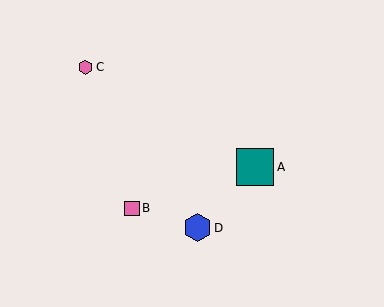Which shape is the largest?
The teal square (labeled A) is the largest.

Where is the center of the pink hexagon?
The center of the pink hexagon is at (85, 67).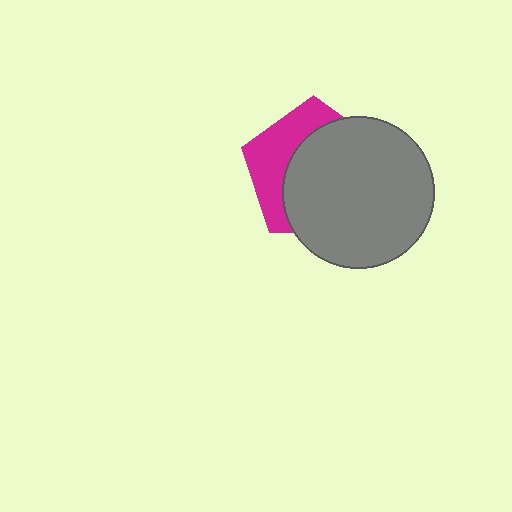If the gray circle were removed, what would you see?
You would see the complete magenta pentagon.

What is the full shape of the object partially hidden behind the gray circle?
The partially hidden object is a magenta pentagon.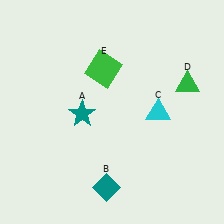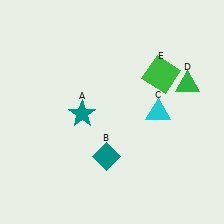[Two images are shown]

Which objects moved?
The objects that moved are: the teal diamond (B), the green square (E).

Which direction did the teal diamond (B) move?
The teal diamond (B) moved up.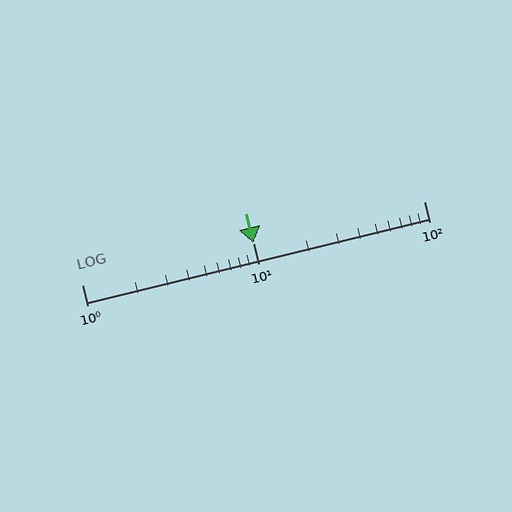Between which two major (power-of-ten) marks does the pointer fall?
The pointer is between 10 and 100.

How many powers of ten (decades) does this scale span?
The scale spans 2 decades, from 1 to 100.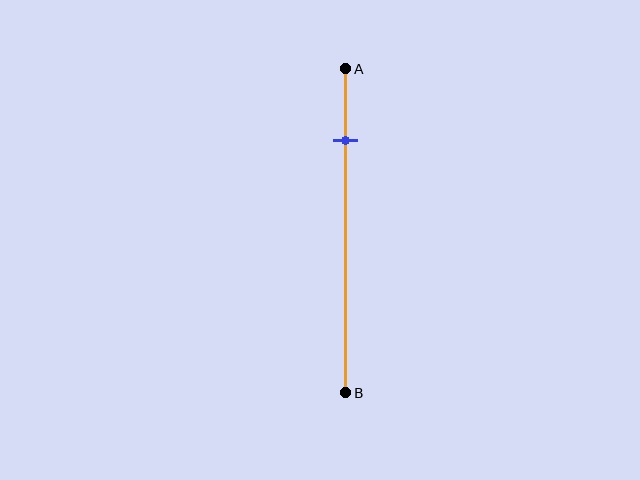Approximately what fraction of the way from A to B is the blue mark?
The blue mark is approximately 20% of the way from A to B.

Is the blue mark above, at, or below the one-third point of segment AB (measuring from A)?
The blue mark is above the one-third point of segment AB.